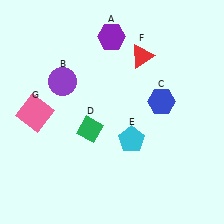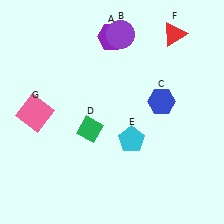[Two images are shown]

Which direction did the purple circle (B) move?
The purple circle (B) moved right.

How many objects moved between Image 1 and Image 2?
2 objects moved between the two images.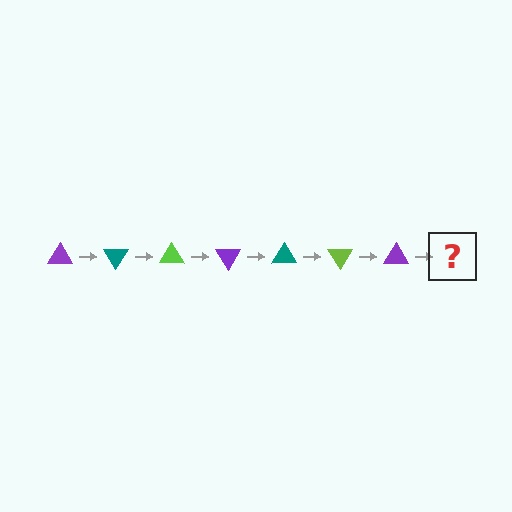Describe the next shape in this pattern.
It should be a teal triangle, rotated 420 degrees from the start.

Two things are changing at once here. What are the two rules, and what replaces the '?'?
The two rules are that it rotates 60 degrees each step and the color cycles through purple, teal, and lime. The '?' should be a teal triangle, rotated 420 degrees from the start.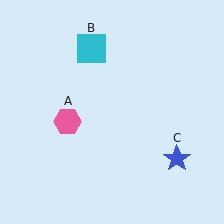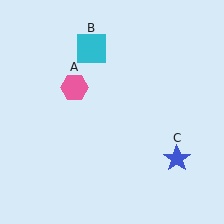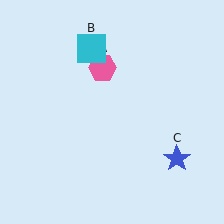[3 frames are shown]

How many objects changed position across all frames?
1 object changed position: pink hexagon (object A).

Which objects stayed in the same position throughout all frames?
Cyan square (object B) and blue star (object C) remained stationary.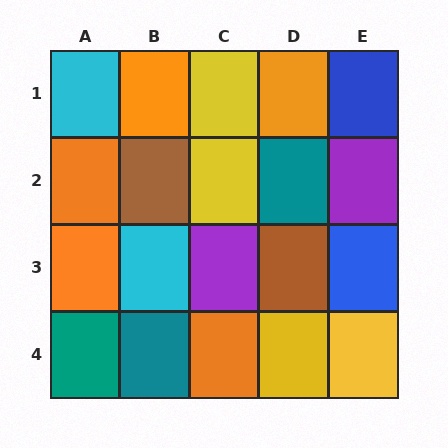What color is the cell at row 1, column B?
Orange.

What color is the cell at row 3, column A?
Orange.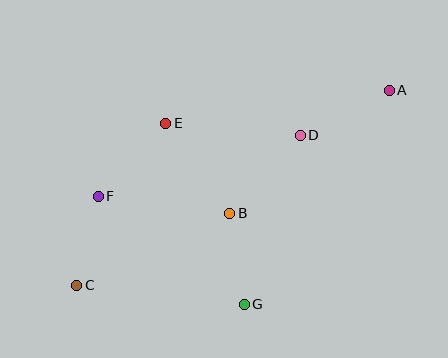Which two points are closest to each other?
Points C and F are closest to each other.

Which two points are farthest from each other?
Points A and C are farthest from each other.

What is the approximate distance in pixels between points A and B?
The distance between A and B is approximately 202 pixels.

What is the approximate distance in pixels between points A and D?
The distance between A and D is approximately 100 pixels.